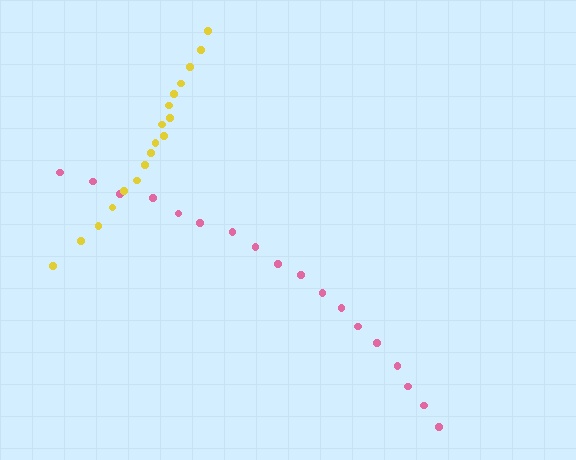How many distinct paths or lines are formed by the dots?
There are 2 distinct paths.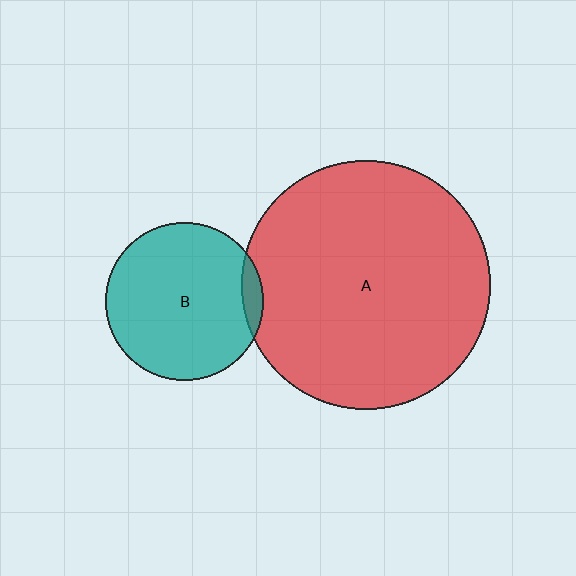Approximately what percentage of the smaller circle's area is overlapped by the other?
Approximately 5%.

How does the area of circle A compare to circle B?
Approximately 2.5 times.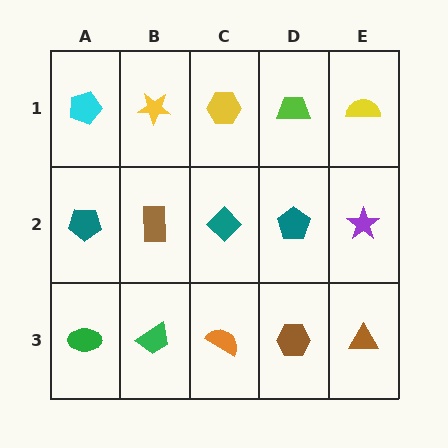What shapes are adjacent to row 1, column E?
A purple star (row 2, column E), a lime trapezoid (row 1, column D).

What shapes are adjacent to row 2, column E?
A yellow semicircle (row 1, column E), a brown triangle (row 3, column E), a teal pentagon (row 2, column D).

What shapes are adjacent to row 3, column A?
A teal pentagon (row 2, column A), a green trapezoid (row 3, column B).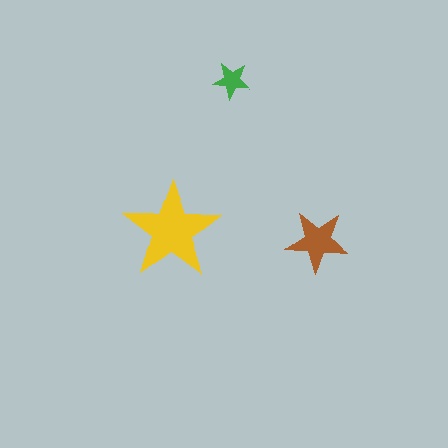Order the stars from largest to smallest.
the yellow one, the brown one, the green one.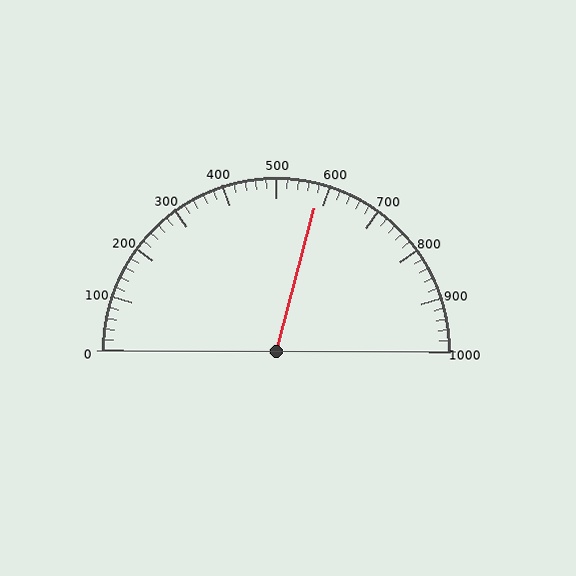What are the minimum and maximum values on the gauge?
The gauge ranges from 0 to 1000.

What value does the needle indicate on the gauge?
The needle indicates approximately 580.